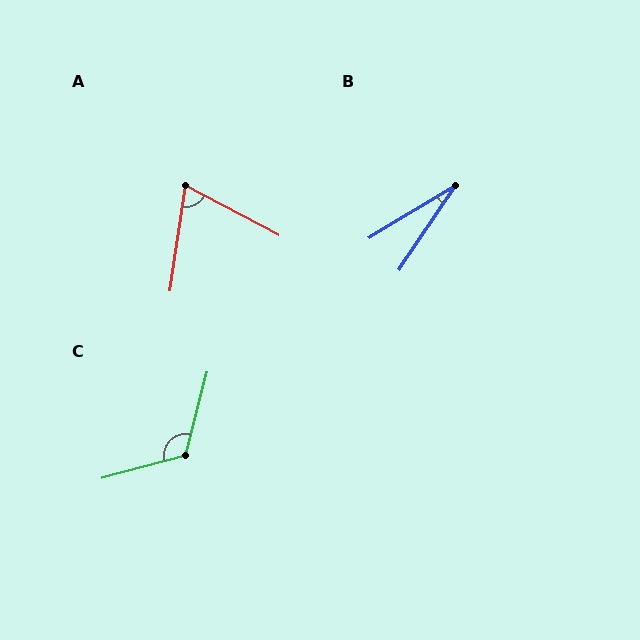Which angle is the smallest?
B, at approximately 25 degrees.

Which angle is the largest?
C, at approximately 120 degrees.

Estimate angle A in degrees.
Approximately 71 degrees.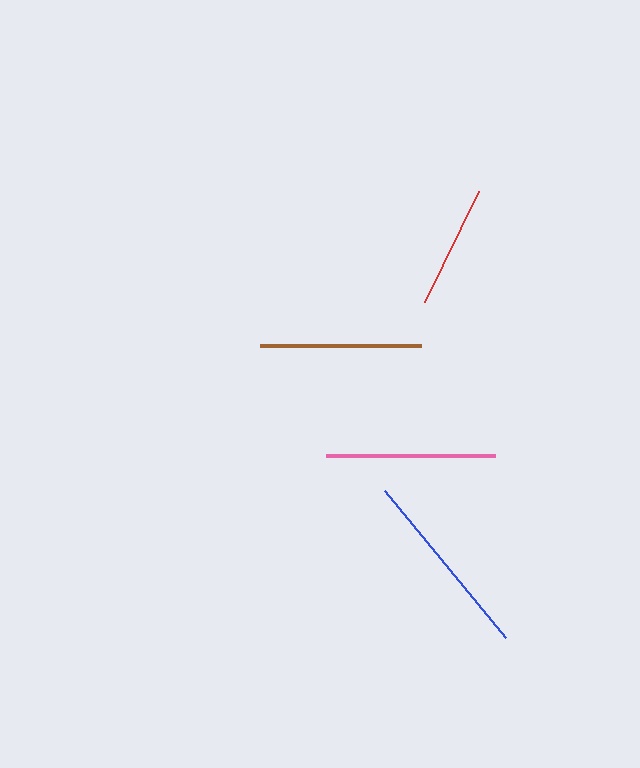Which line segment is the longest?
The blue line is the longest at approximately 190 pixels.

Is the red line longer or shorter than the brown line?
The brown line is longer than the red line.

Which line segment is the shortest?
The red line is the shortest at approximately 123 pixels.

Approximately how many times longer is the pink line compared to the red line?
The pink line is approximately 1.4 times the length of the red line.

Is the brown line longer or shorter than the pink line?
The pink line is longer than the brown line.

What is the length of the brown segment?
The brown segment is approximately 160 pixels long.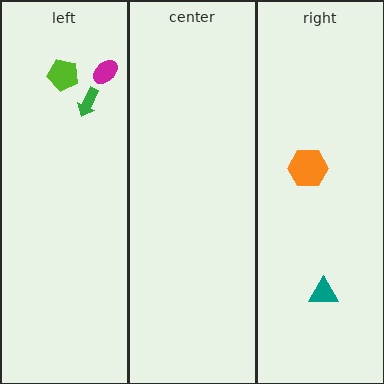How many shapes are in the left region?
3.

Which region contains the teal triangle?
The right region.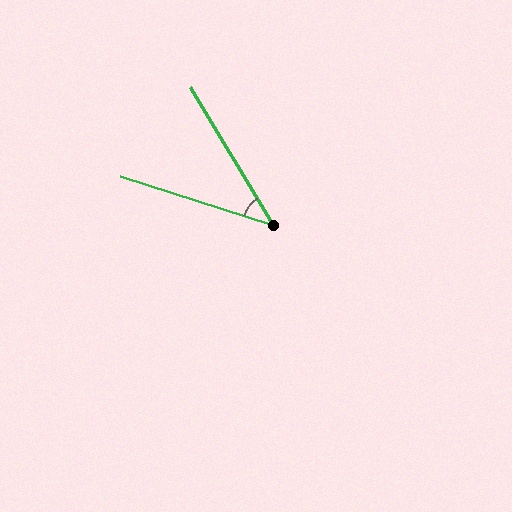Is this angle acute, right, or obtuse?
It is acute.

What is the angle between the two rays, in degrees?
Approximately 41 degrees.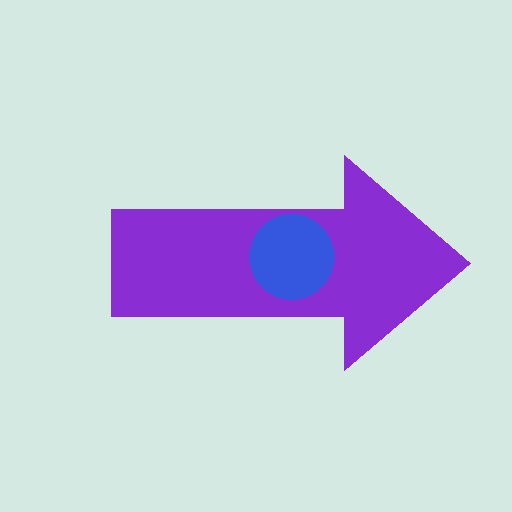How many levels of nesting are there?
2.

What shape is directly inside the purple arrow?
The blue circle.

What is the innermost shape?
The blue circle.